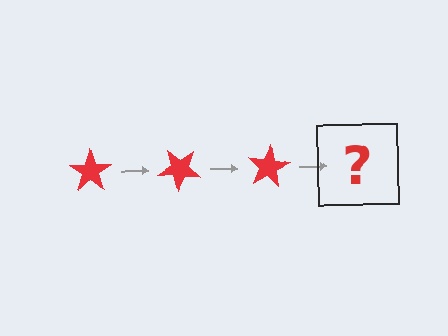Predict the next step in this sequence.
The next step is a red star rotated 120 degrees.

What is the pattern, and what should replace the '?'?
The pattern is that the star rotates 40 degrees each step. The '?' should be a red star rotated 120 degrees.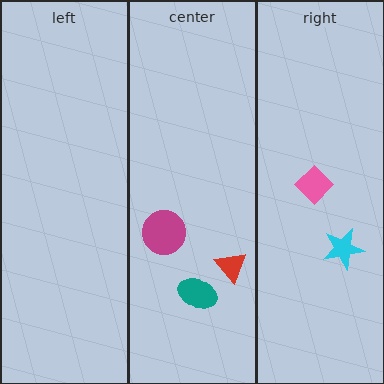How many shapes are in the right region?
2.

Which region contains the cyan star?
The right region.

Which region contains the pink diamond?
The right region.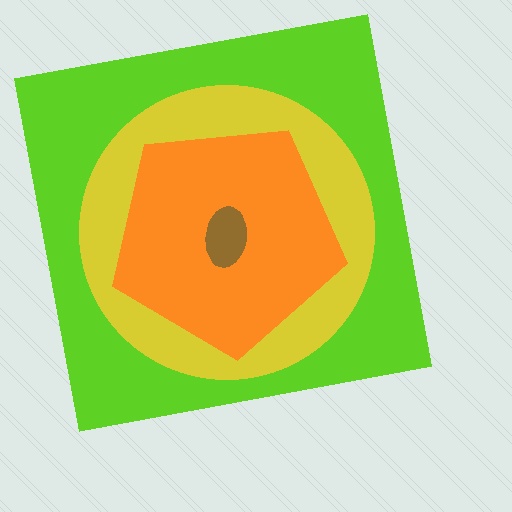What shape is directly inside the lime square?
The yellow circle.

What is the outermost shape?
The lime square.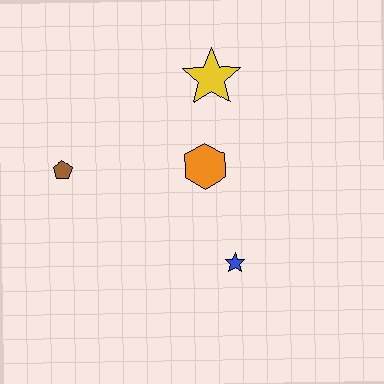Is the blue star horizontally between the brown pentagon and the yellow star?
No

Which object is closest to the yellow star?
The orange hexagon is closest to the yellow star.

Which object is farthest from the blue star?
The brown pentagon is farthest from the blue star.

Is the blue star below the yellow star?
Yes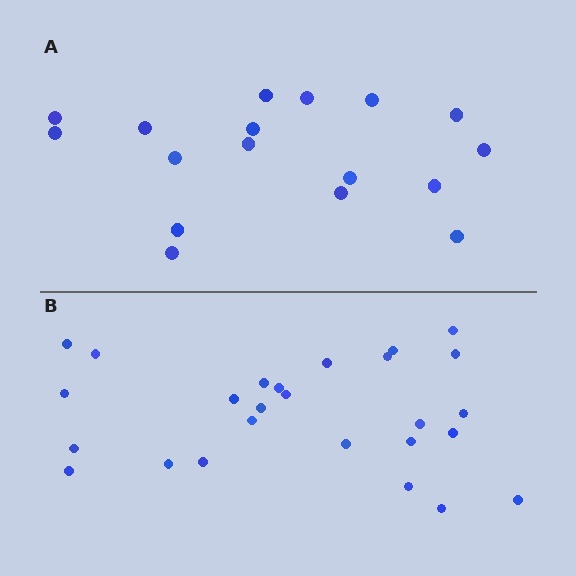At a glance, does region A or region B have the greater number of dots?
Region B (the bottom region) has more dots.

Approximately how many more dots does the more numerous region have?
Region B has roughly 8 or so more dots than region A.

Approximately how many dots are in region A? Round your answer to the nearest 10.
About 20 dots. (The exact count is 17, which rounds to 20.)